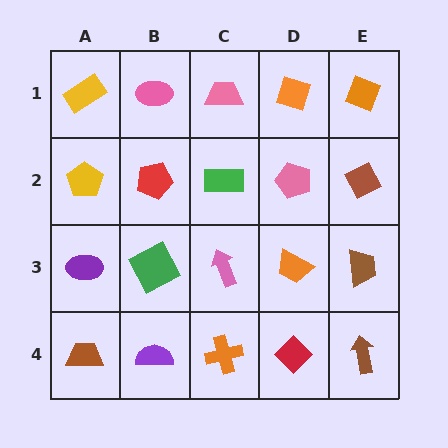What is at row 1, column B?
A pink ellipse.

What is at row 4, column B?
A purple semicircle.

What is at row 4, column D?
A red diamond.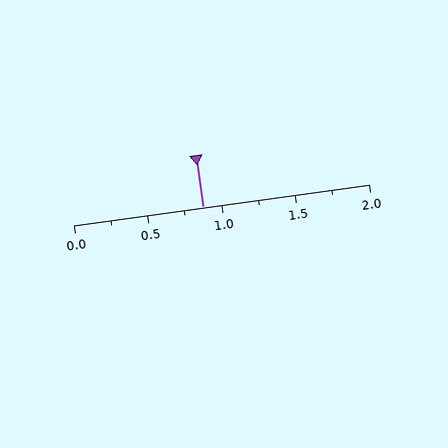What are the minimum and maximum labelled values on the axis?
The axis runs from 0.0 to 2.0.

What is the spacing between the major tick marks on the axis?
The major ticks are spaced 0.5 apart.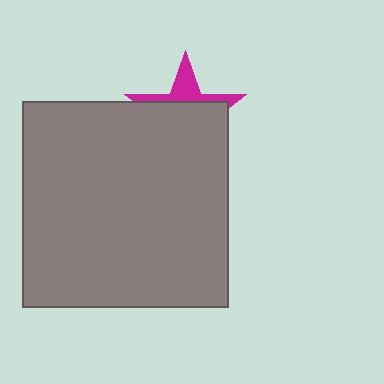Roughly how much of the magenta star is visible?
A small part of it is visible (roughly 32%).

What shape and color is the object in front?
The object in front is a gray square.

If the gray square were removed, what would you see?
You would see the complete magenta star.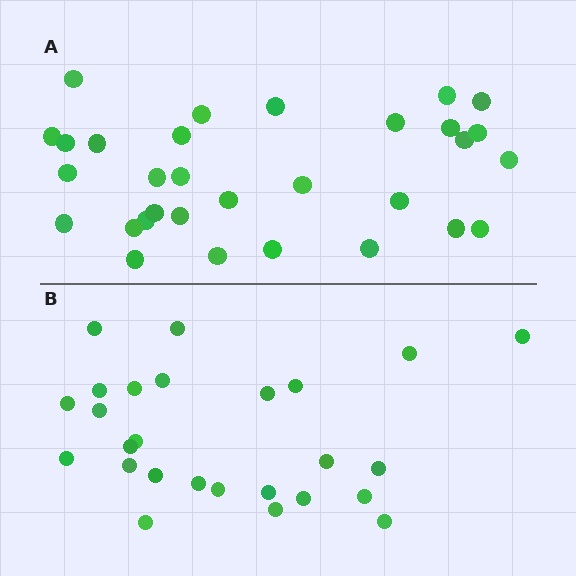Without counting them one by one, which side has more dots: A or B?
Region A (the top region) has more dots.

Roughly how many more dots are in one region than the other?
Region A has about 5 more dots than region B.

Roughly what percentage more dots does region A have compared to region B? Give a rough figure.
About 20% more.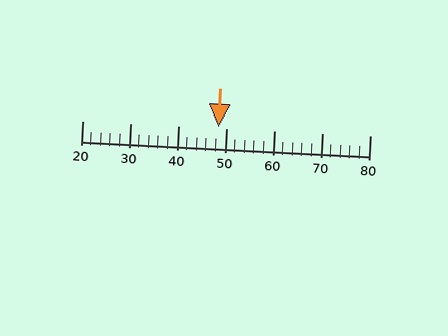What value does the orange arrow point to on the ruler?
The orange arrow points to approximately 48.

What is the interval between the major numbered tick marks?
The major tick marks are spaced 10 units apart.